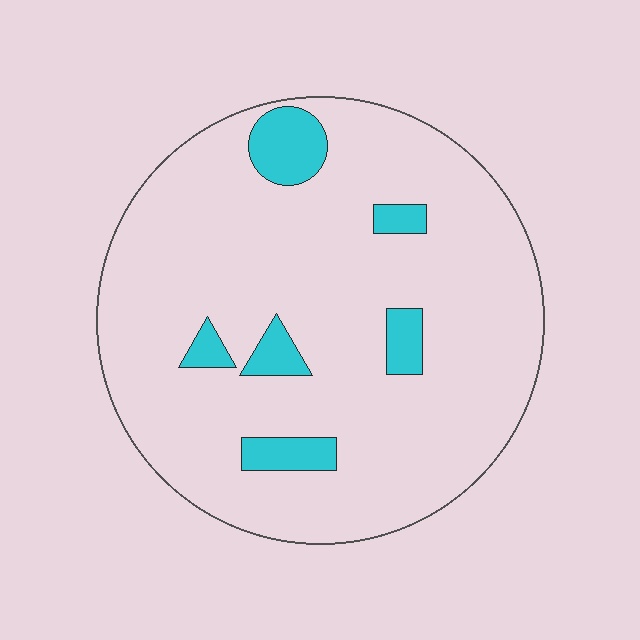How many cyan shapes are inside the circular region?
6.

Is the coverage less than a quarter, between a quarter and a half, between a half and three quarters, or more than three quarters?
Less than a quarter.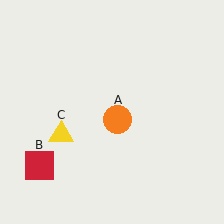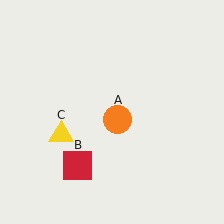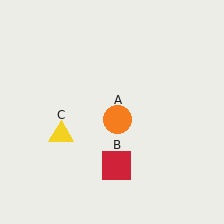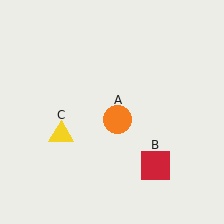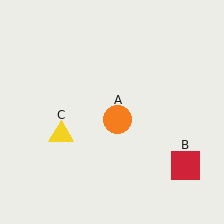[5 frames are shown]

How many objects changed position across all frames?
1 object changed position: red square (object B).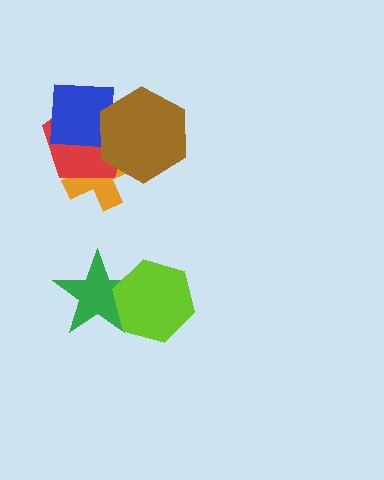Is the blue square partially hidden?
Yes, it is partially covered by another shape.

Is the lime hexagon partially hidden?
No, no other shape covers it.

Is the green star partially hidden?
Yes, it is partially covered by another shape.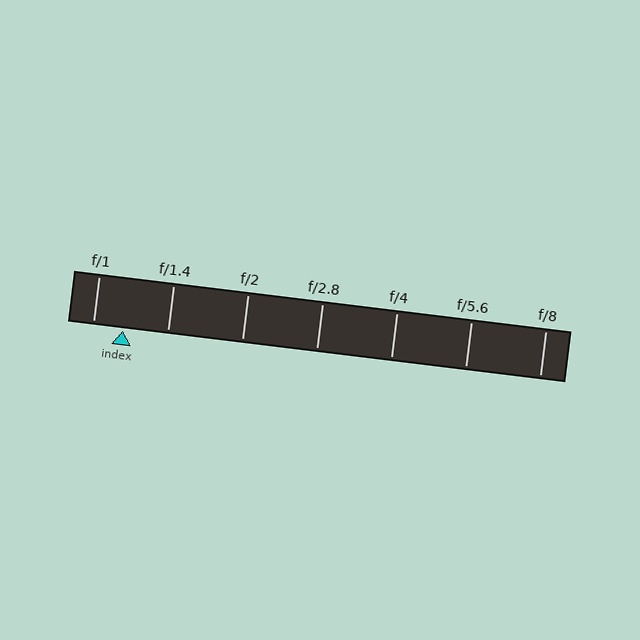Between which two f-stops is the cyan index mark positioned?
The index mark is between f/1 and f/1.4.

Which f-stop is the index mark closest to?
The index mark is closest to f/1.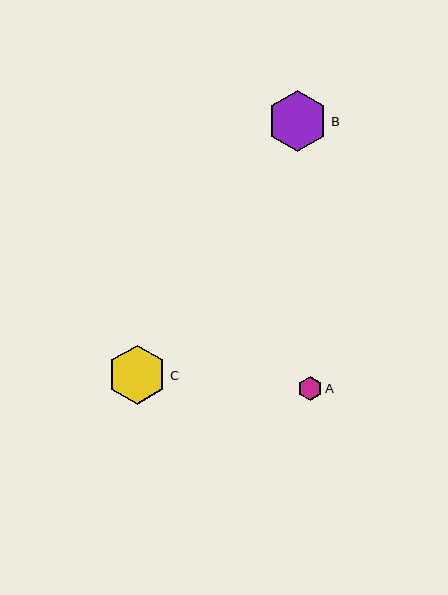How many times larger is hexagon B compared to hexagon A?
Hexagon B is approximately 2.6 times the size of hexagon A.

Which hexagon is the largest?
Hexagon B is the largest with a size of approximately 60 pixels.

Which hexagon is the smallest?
Hexagon A is the smallest with a size of approximately 23 pixels.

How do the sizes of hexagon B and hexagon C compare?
Hexagon B and hexagon C are approximately the same size.